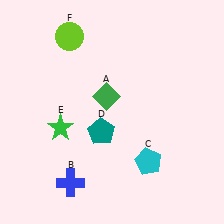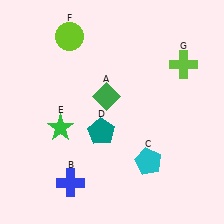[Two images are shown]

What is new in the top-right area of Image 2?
A lime cross (G) was added in the top-right area of Image 2.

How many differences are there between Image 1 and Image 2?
There is 1 difference between the two images.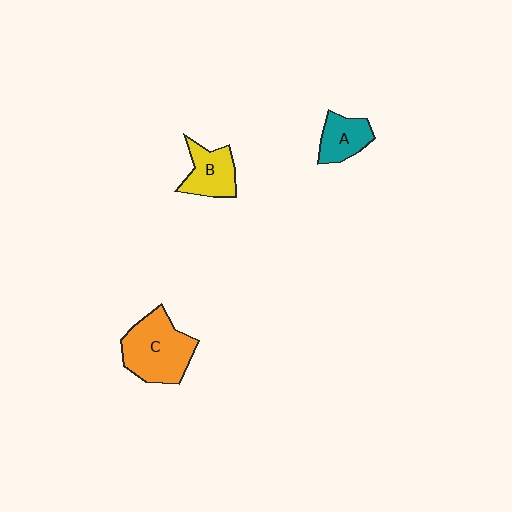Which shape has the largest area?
Shape C (orange).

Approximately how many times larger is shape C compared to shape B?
Approximately 1.7 times.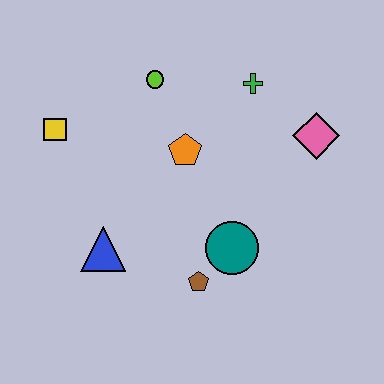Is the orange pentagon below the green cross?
Yes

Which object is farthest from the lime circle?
The brown pentagon is farthest from the lime circle.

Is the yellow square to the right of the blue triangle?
No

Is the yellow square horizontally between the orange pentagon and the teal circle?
No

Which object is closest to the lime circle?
The orange pentagon is closest to the lime circle.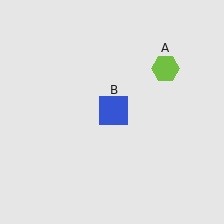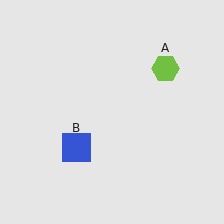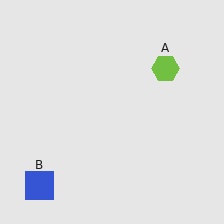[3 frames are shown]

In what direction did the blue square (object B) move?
The blue square (object B) moved down and to the left.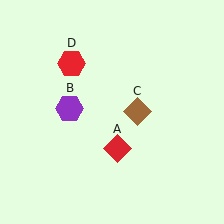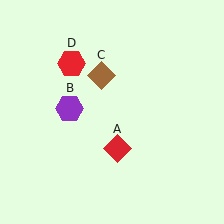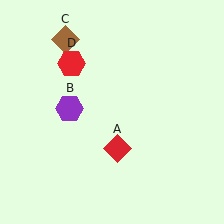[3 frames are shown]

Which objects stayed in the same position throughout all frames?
Red diamond (object A) and purple hexagon (object B) and red hexagon (object D) remained stationary.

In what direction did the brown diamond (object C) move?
The brown diamond (object C) moved up and to the left.